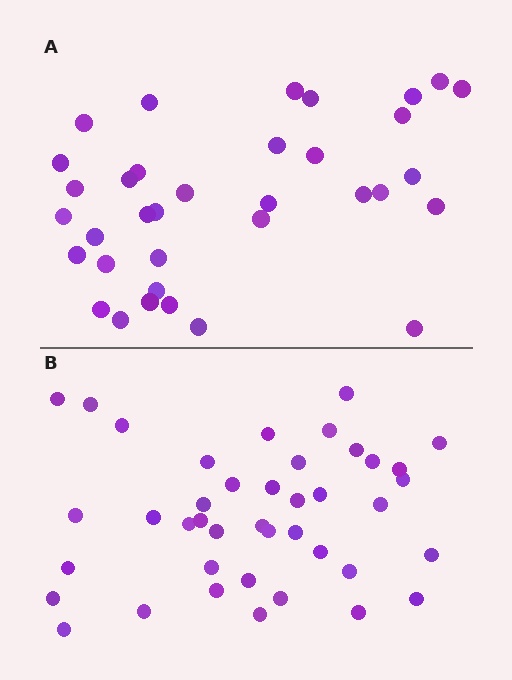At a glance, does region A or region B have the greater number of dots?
Region B (the bottom region) has more dots.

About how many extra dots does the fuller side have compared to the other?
Region B has about 6 more dots than region A.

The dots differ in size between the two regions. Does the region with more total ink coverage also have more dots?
No. Region A has more total ink coverage because its dots are larger, but region B actually contains more individual dots. Total area can be misleading — the number of items is what matters here.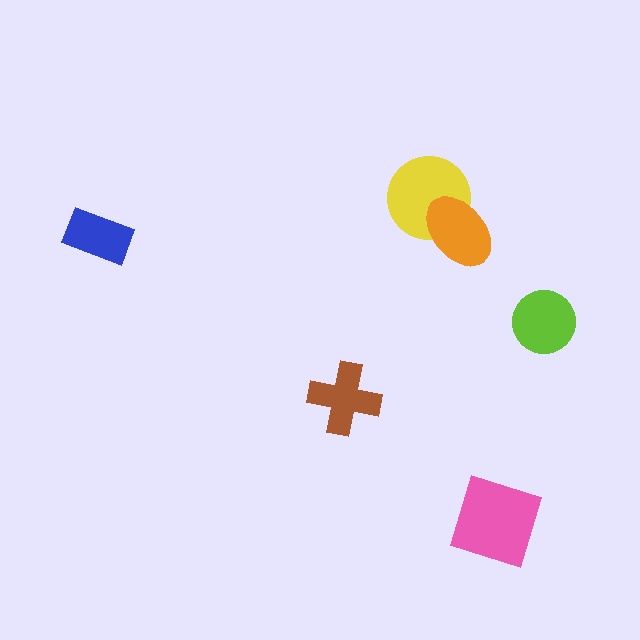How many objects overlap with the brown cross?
0 objects overlap with the brown cross.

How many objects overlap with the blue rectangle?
0 objects overlap with the blue rectangle.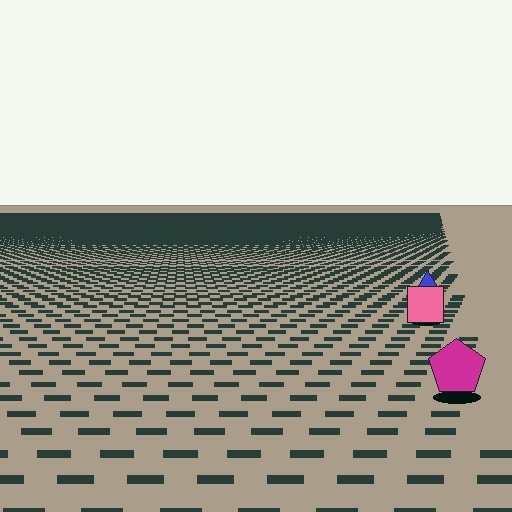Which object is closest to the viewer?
The magenta pentagon is closest. The texture marks near it are larger and more spread out.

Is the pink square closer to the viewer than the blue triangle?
Yes. The pink square is closer — you can tell from the texture gradient: the ground texture is coarser near it.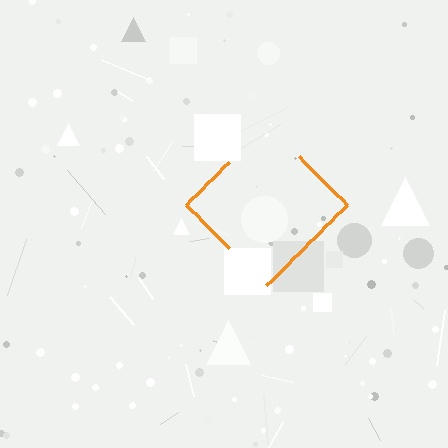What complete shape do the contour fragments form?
The contour fragments form a diamond.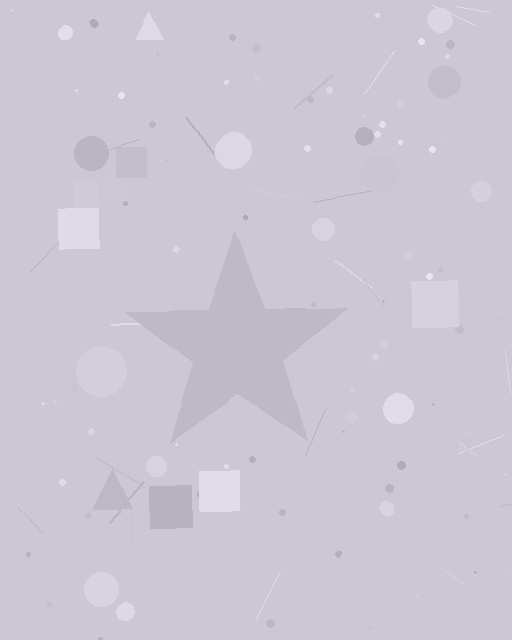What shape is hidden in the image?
A star is hidden in the image.